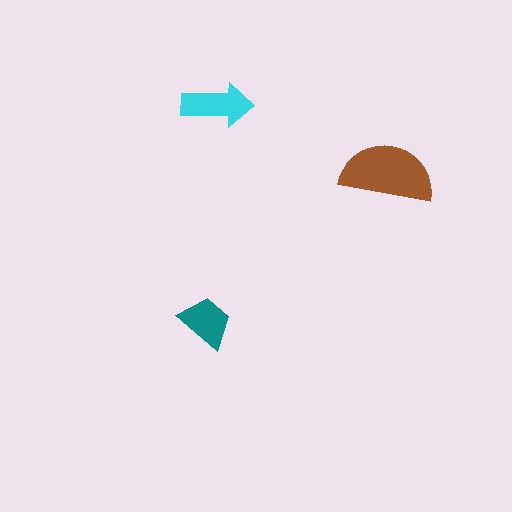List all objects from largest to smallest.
The brown semicircle, the cyan arrow, the teal trapezoid.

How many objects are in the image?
There are 3 objects in the image.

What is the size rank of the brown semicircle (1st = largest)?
1st.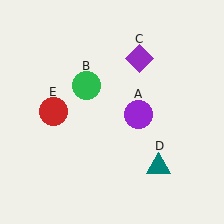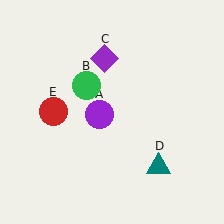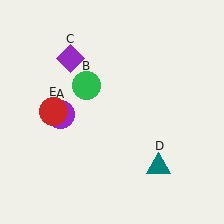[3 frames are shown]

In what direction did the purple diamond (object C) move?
The purple diamond (object C) moved left.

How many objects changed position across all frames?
2 objects changed position: purple circle (object A), purple diamond (object C).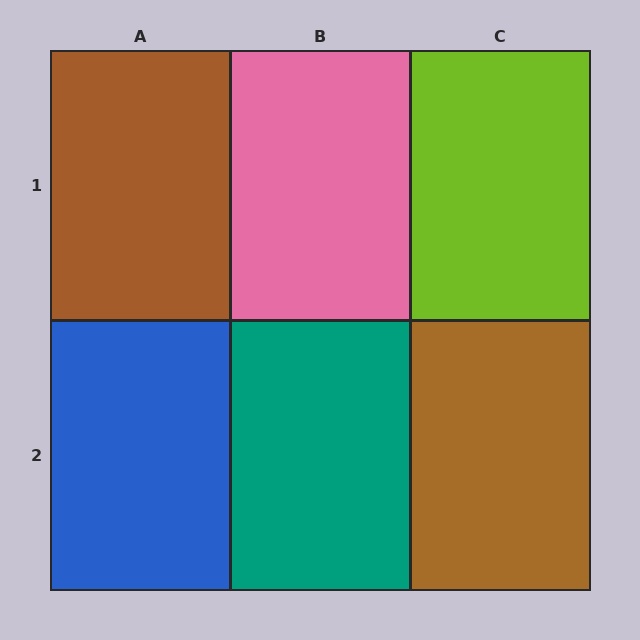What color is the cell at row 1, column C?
Lime.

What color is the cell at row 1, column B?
Pink.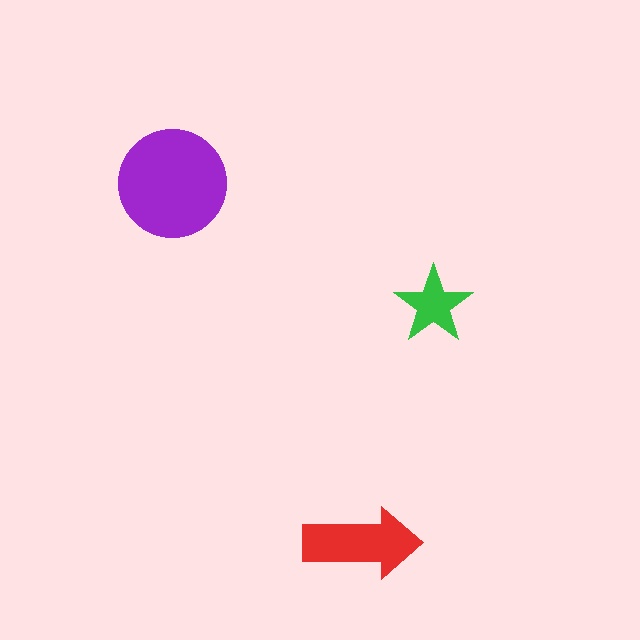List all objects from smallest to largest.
The green star, the red arrow, the purple circle.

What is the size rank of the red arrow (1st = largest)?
2nd.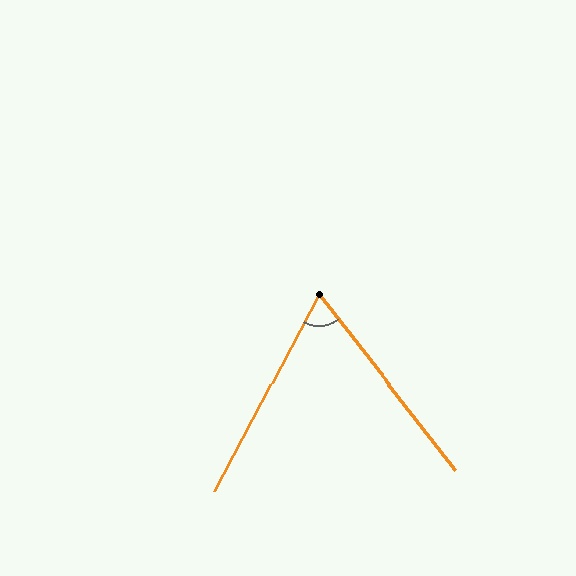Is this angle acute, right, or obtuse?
It is acute.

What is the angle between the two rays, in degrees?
Approximately 66 degrees.